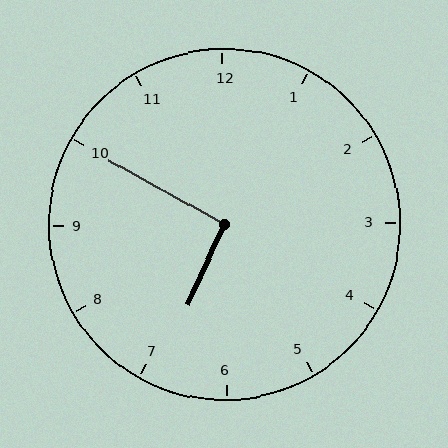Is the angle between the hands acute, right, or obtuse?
It is right.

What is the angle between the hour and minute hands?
Approximately 95 degrees.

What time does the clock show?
6:50.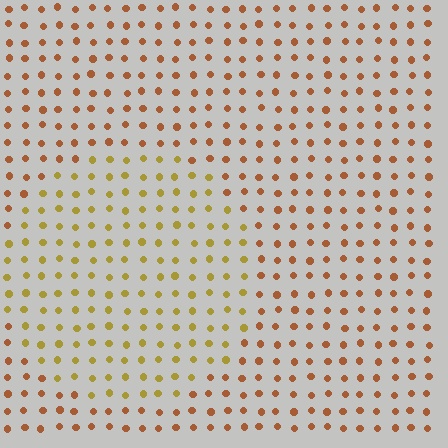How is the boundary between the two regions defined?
The boundary is defined purely by a slight shift in hue (about 32 degrees). Spacing, size, and orientation are identical on both sides.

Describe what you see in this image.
The image is filled with small brown elements in a uniform arrangement. A circle-shaped region is visible where the elements are tinted to a slightly different hue, forming a subtle color boundary.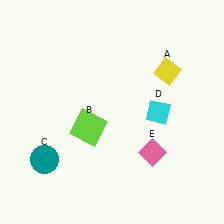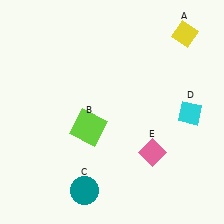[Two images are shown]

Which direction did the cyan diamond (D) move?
The cyan diamond (D) moved right.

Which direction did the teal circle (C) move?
The teal circle (C) moved right.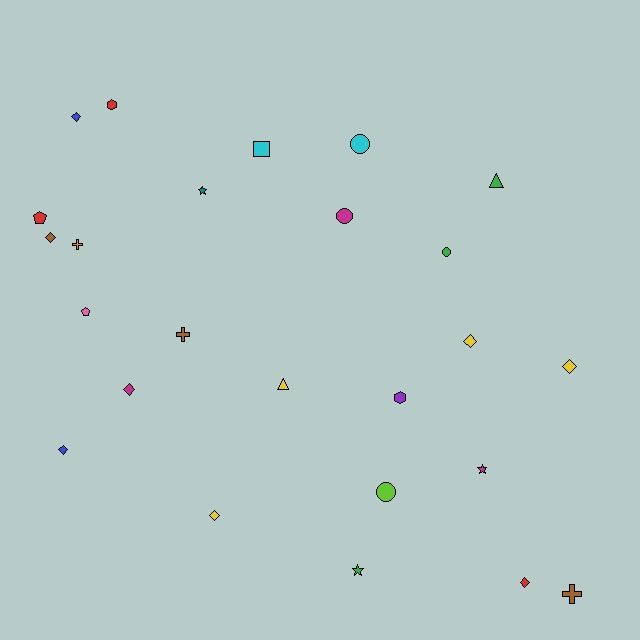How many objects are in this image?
There are 25 objects.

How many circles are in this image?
There are 4 circles.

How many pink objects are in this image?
There is 1 pink object.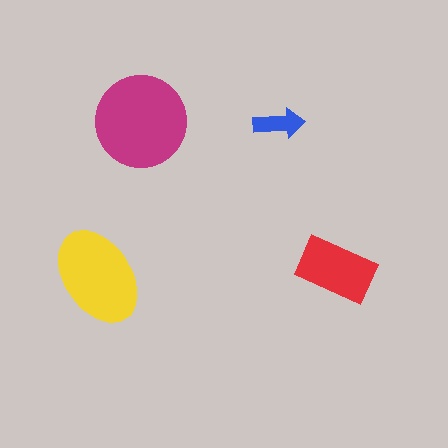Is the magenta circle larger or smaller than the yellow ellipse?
Larger.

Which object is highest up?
The magenta circle is topmost.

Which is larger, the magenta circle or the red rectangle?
The magenta circle.